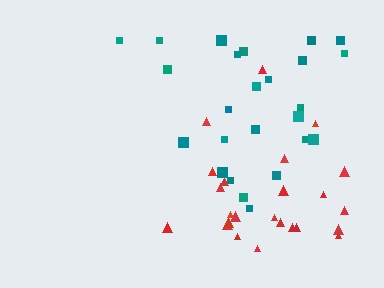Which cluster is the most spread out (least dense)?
Teal.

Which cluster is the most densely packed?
Red.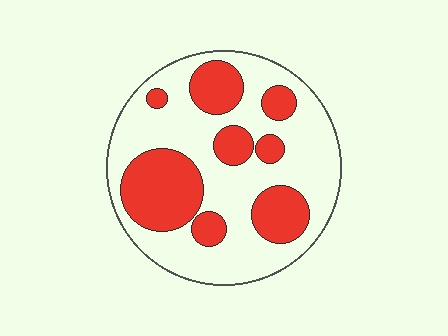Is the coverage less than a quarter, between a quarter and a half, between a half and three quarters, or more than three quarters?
Between a quarter and a half.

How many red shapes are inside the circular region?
8.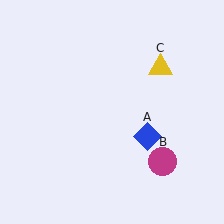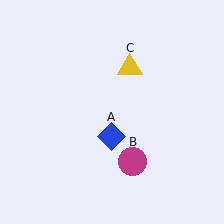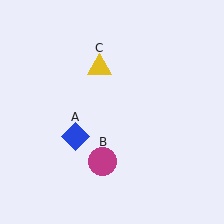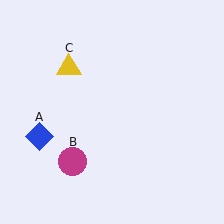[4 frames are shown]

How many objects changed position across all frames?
3 objects changed position: blue diamond (object A), magenta circle (object B), yellow triangle (object C).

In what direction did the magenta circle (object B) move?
The magenta circle (object B) moved left.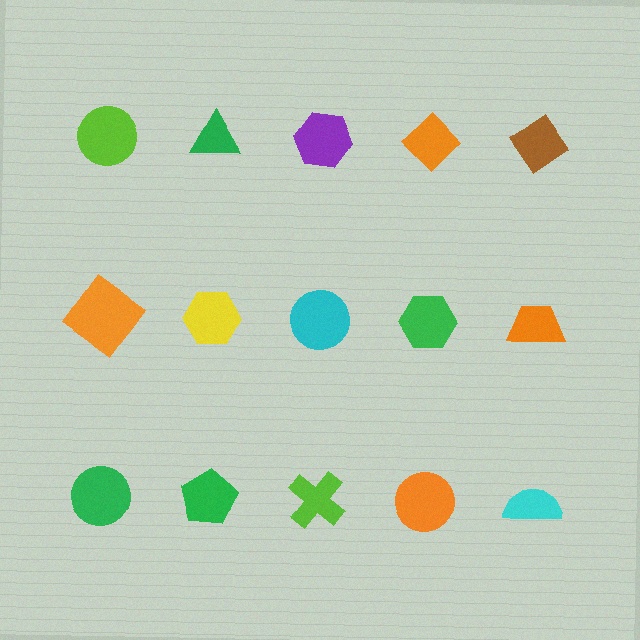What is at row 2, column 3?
A cyan circle.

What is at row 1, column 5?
A brown diamond.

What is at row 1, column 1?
A lime circle.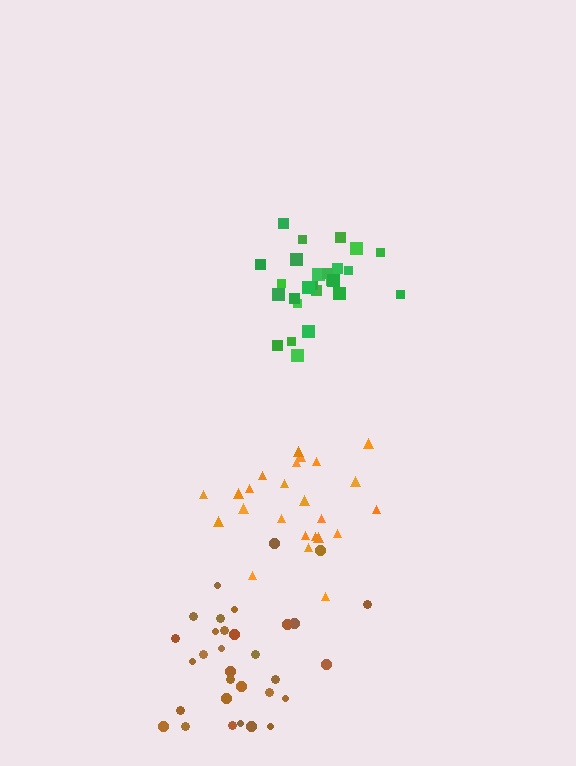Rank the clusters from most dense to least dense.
green, orange, brown.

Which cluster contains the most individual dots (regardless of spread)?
Brown (32).